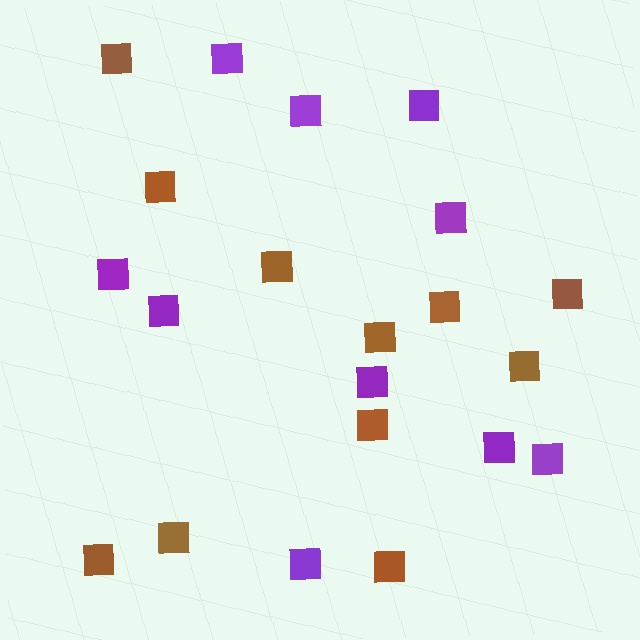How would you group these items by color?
There are 2 groups: one group of brown squares (11) and one group of purple squares (10).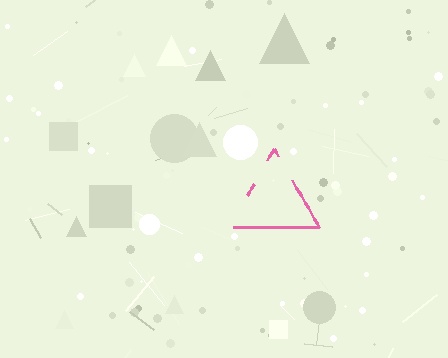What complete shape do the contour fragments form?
The contour fragments form a triangle.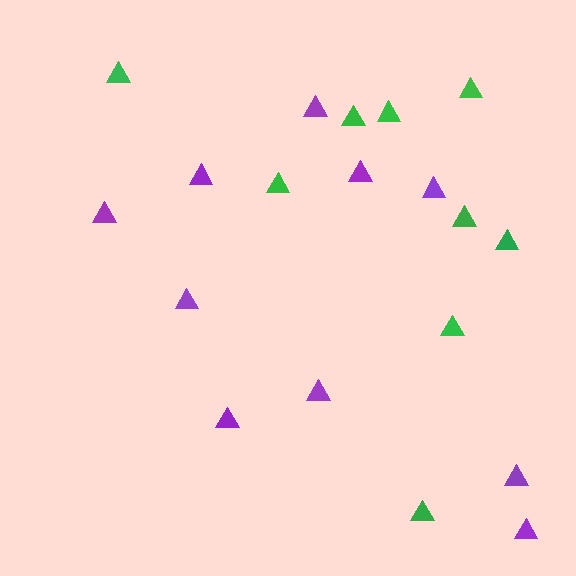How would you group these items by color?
There are 2 groups: one group of green triangles (9) and one group of purple triangles (10).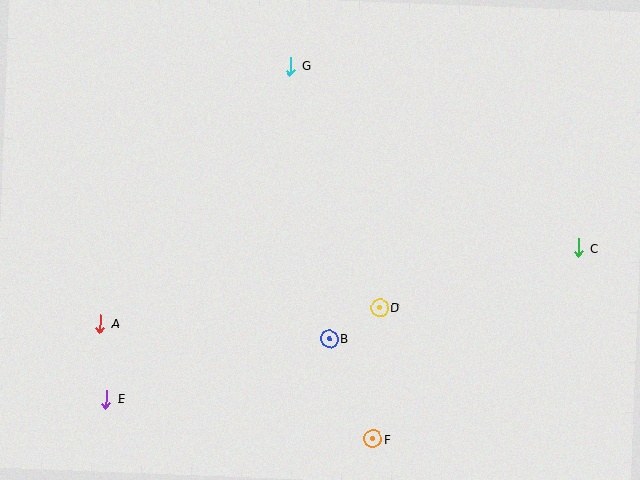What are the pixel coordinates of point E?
Point E is at (106, 399).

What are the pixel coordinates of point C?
Point C is at (579, 248).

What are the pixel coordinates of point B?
Point B is at (329, 339).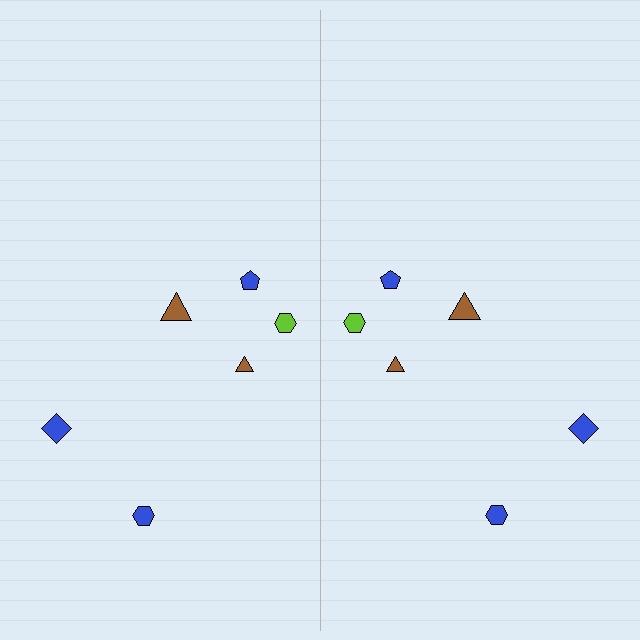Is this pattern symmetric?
Yes, this pattern has bilateral (reflection) symmetry.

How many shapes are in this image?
There are 12 shapes in this image.